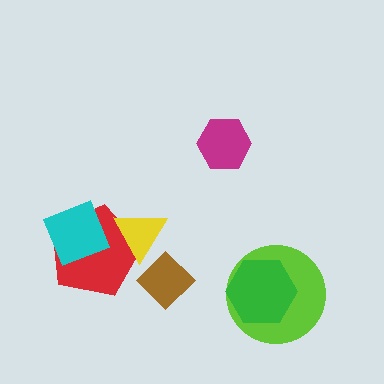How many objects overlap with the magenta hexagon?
0 objects overlap with the magenta hexagon.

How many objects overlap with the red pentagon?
2 objects overlap with the red pentagon.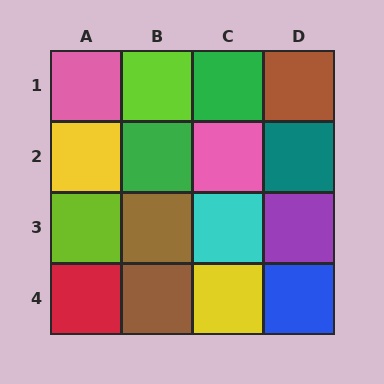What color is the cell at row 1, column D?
Brown.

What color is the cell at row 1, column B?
Lime.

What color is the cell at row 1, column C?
Green.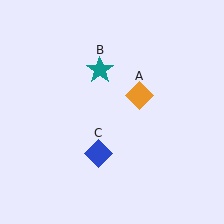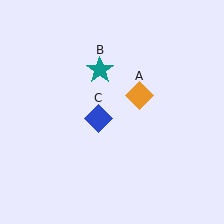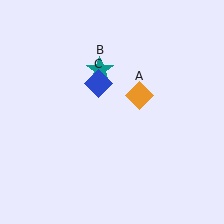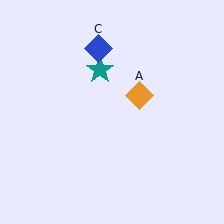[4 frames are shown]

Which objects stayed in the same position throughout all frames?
Orange diamond (object A) and teal star (object B) remained stationary.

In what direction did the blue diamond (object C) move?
The blue diamond (object C) moved up.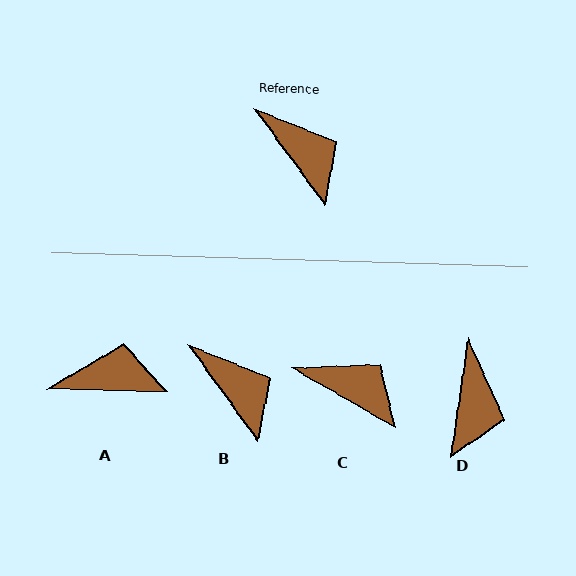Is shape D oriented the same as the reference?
No, it is off by about 44 degrees.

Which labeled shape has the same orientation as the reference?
B.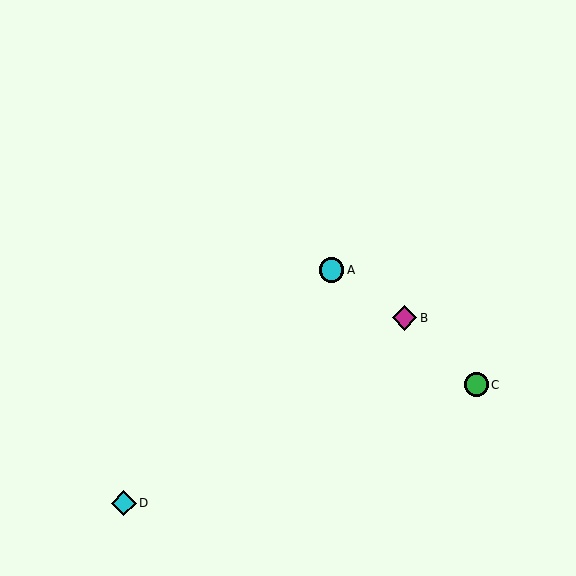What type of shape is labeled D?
Shape D is a cyan diamond.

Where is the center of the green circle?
The center of the green circle is at (476, 385).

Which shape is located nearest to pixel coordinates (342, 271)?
The cyan circle (labeled A) at (332, 270) is nearest to that location.